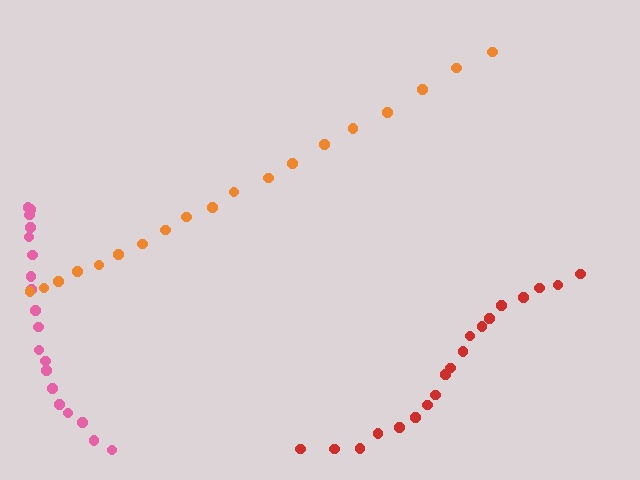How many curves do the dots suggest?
There are 3 distinct paths.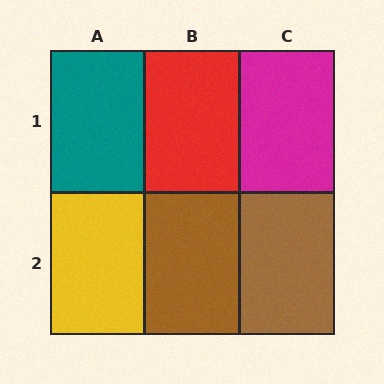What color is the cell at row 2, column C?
Brown.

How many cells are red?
1 cell is red.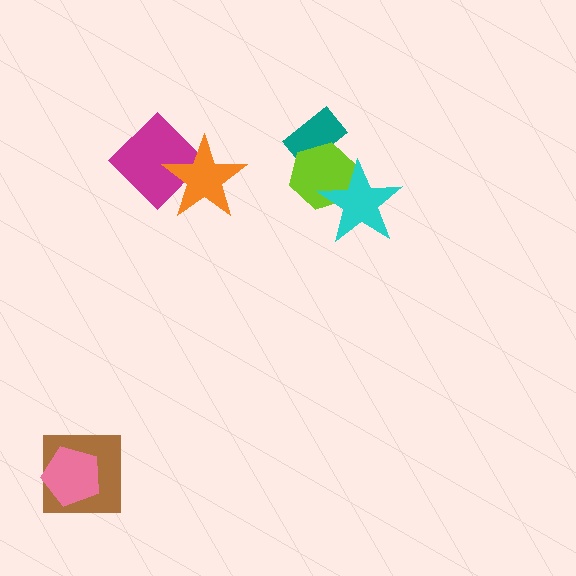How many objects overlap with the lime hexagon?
2 objects overlap with the lime hexagon.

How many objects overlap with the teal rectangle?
1 object overlaps with the teal rectangle.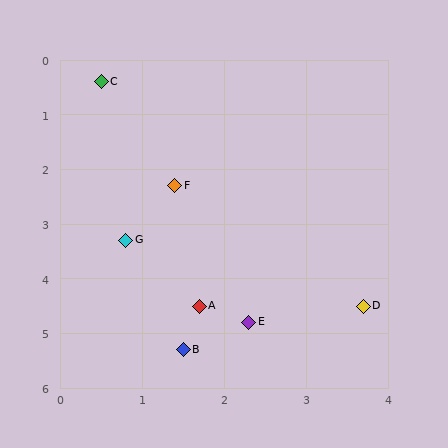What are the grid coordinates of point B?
Point B is at approximately (1.5, 5.3).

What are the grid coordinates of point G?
Point G is at approximately (0.8, 3.3).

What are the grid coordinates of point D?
Point D is at approximately (3.7, 4.5).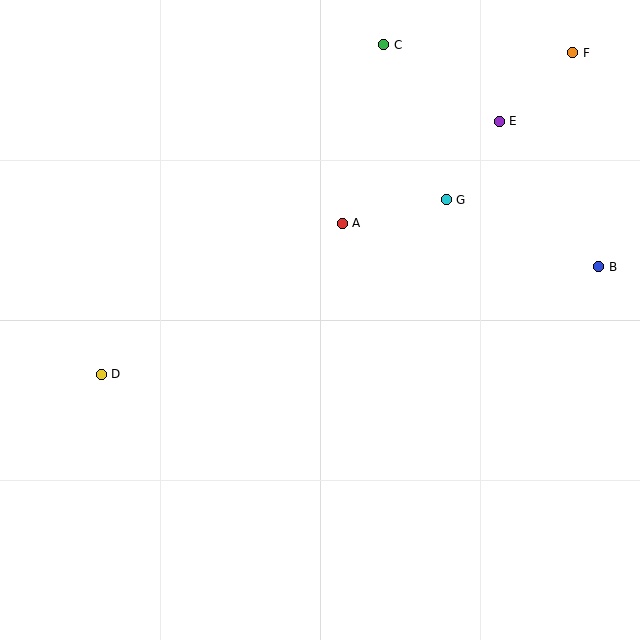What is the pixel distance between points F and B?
The distance between F and B is 216 pixels.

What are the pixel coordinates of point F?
Point F is at (573, 53).